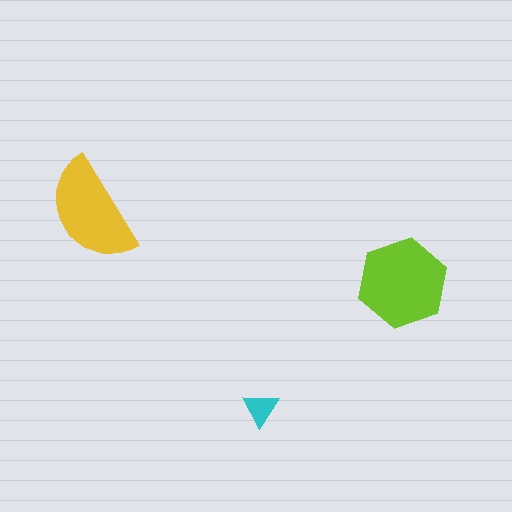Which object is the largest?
The lime hexagon.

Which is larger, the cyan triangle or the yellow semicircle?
The yellow semicircle.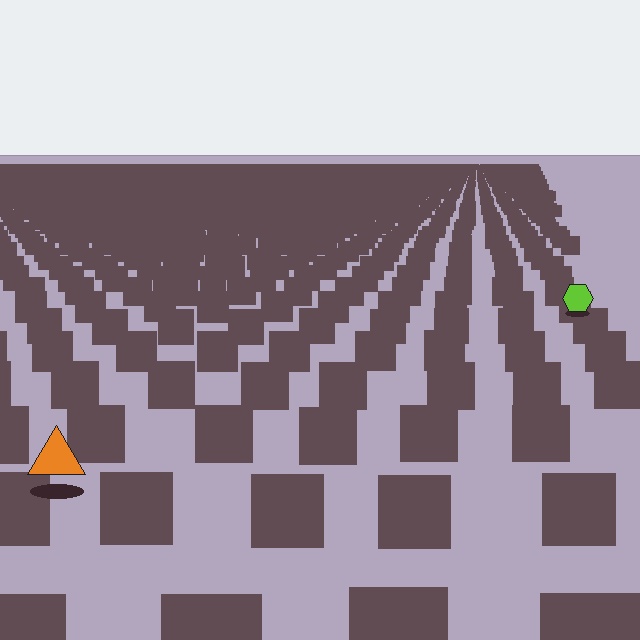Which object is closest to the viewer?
The orange triangle is closest. The texture marks near it are larger and more spread out.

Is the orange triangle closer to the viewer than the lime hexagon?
Yes. The orange triangle is closer — you can tell from the texture gradient: the ground texture is coarser near it.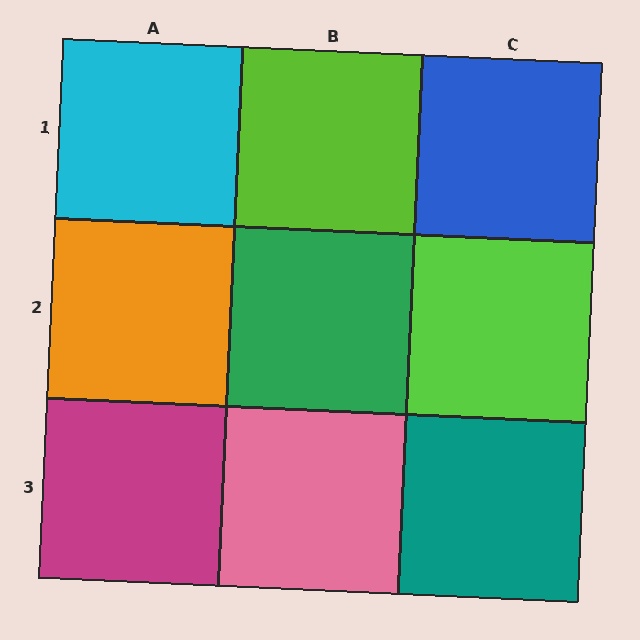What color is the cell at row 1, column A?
Cyan.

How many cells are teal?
1 cell is teal.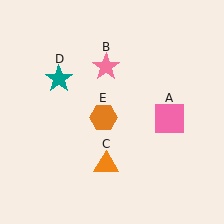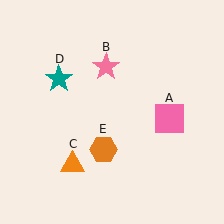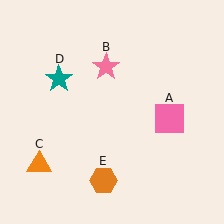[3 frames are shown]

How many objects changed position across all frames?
2 objects changed position: orange triangle (object C), orange hexagon (object E).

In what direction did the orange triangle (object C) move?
The orange triangle (object C) moved left.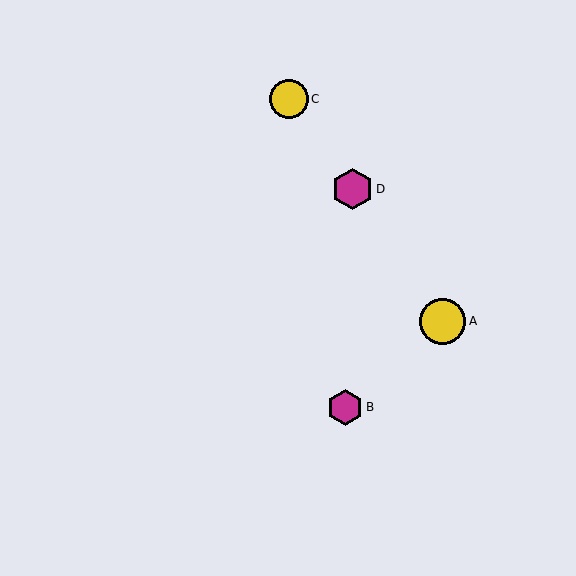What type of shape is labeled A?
Shape A is a yellow circle.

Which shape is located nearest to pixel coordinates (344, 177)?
The magenta hexagon (labeled D) at (353, 189) is nearest to that location.